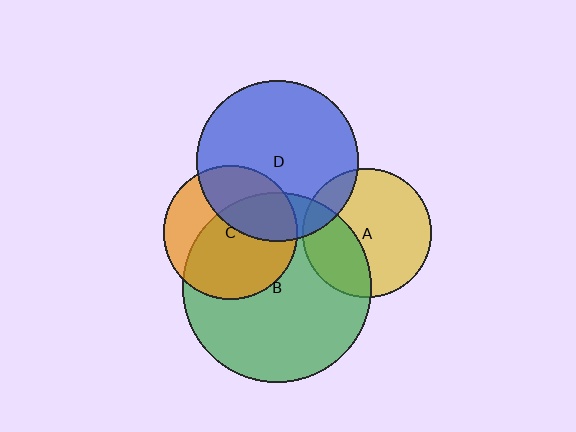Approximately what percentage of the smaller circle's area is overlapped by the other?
Approximately 15%.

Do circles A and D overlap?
Yes.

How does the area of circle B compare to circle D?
Approximately 1.4 times.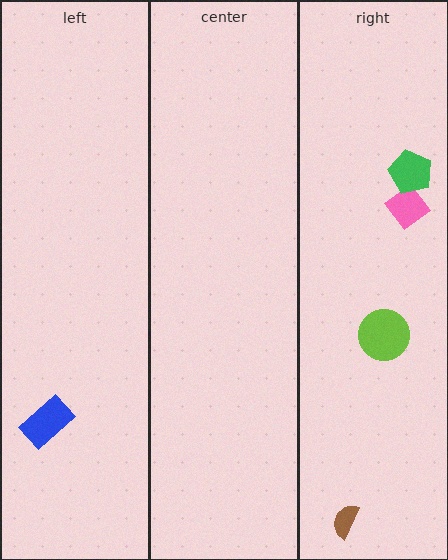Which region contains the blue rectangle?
The left region.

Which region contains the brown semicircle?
The right region.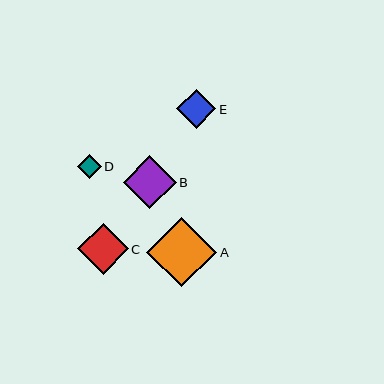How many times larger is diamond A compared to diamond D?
Diamond A is approximately 2.9 times the size of diamond D.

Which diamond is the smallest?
Diamond D is the smallest with a size of approximately 24 pixels.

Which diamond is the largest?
Diamond A is the largest with a size of approximately 70 pixels.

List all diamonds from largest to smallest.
From largest to smallest: A, B, C, E, D.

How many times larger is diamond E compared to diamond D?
Diamond E is approximately 1.6 times the size of diamond D.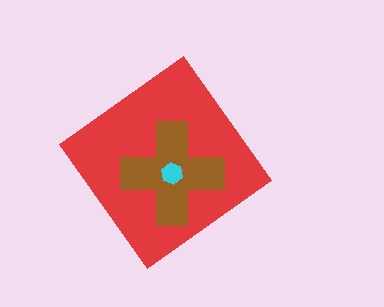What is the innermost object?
The cyan hexagon.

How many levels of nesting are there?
3.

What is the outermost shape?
The red diamond.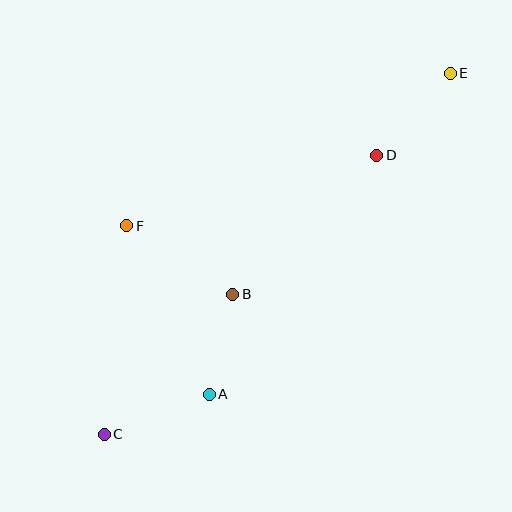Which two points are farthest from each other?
Points C and E are farthest from each other.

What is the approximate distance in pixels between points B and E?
The distance between B and E is approximately 310 pixels.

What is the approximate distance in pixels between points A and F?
The distance between A and F is approximately 188 pixels.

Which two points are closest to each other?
Points A and B are closest to each other.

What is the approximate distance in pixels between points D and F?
The distance between D and F is approximately 260 pixels.